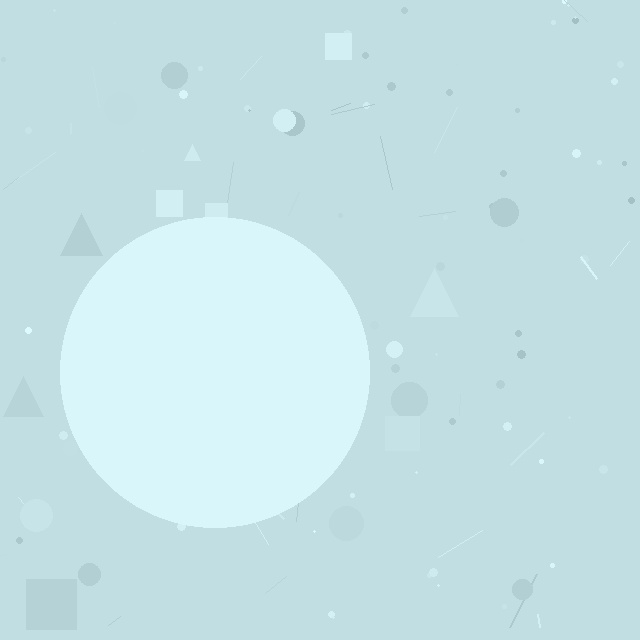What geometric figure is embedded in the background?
A circle is embedded in the background.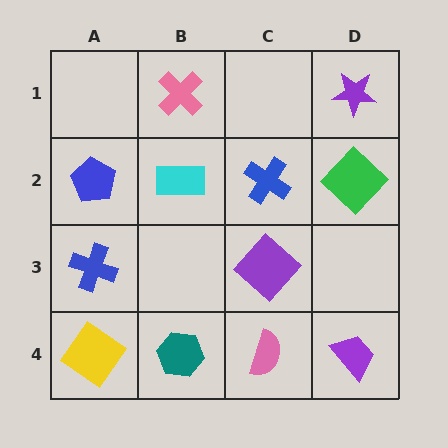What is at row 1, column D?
A purple star.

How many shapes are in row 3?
2 shapes.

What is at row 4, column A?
A yellow diamond.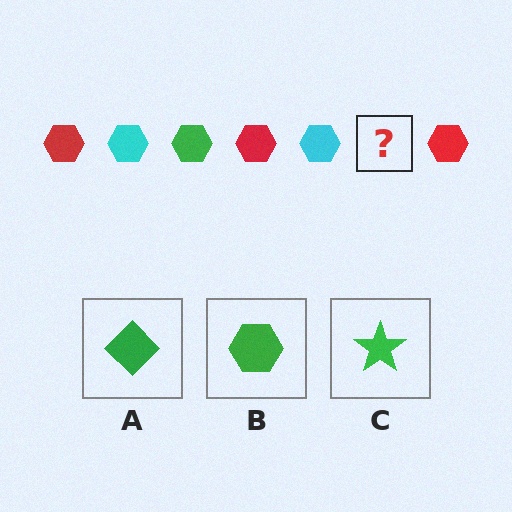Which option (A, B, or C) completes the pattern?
B.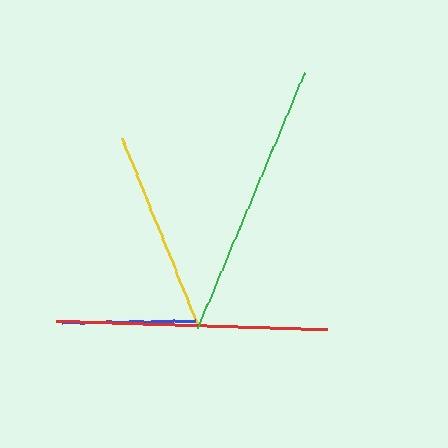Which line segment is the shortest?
The blue line is the shortest at approximately 133 pixels.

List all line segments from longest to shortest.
From longest to shortest: green, red, yellow, blue.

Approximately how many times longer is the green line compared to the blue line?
The green line is approximately 2.1 times the length of the blue line.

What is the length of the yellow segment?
The yellow segment is approximately 203 pixels long.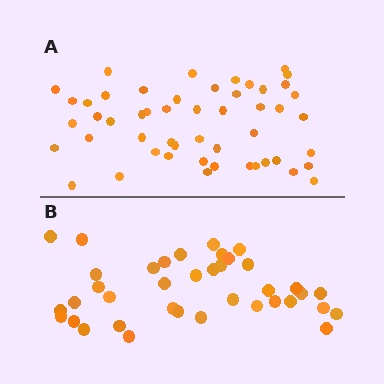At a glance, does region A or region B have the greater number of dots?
Region A (the top region) has more dots.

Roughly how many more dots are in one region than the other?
Region A has approximately 15 more dots than region B.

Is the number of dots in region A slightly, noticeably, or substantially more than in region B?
Region A has noticeably more, but not dramatically so. The ratio is roughly 1.3 to 1.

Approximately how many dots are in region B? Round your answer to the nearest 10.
About 40 dots. (The exact count is 38, which rounds to 40.)